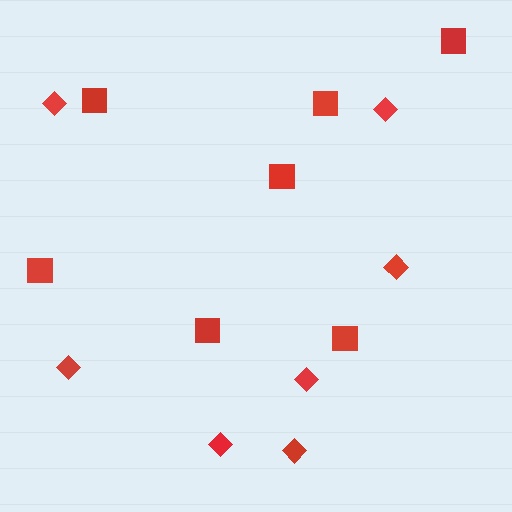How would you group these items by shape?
There are 2 groups: one group of diamonds (7) and one group of squares (7).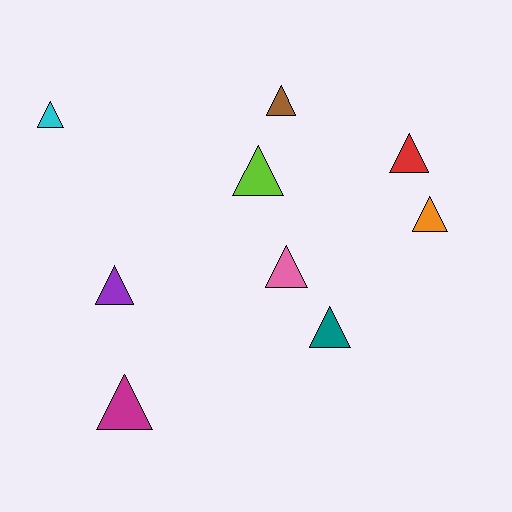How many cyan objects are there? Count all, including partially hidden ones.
There is 1 cyan object.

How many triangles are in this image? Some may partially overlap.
There are 9 triangles.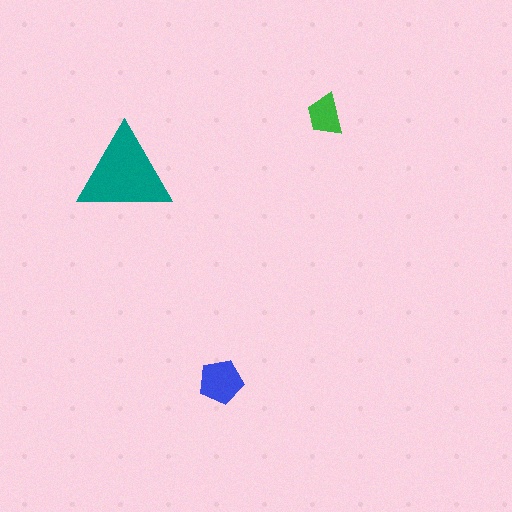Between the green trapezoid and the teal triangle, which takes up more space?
The teal triangle.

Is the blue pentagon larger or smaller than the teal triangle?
Smaller.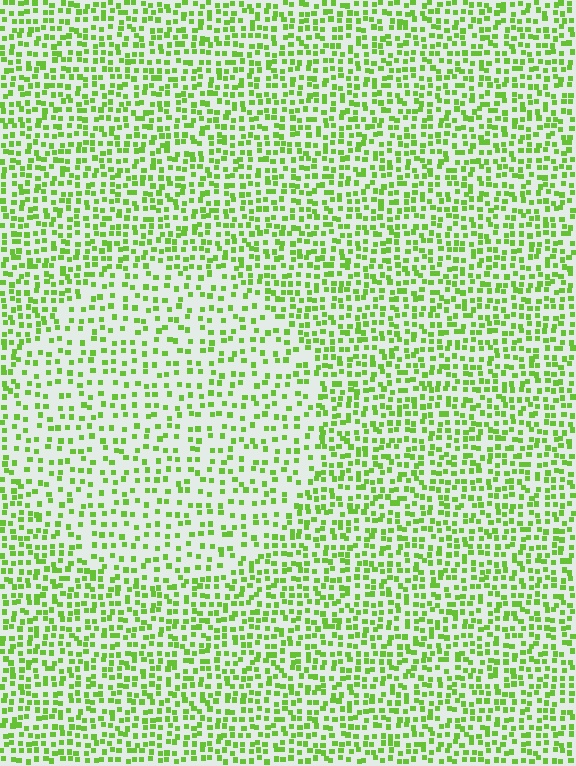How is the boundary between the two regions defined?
The boundary is defined by a change in element density (approximately 1.7x ratio). All elements are the same color, size, and shape.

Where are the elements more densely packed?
The elements are more densely packed outside the circle boundary.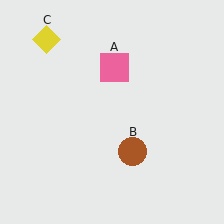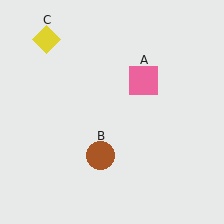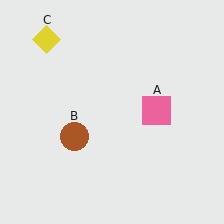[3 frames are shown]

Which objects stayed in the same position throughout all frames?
Yellow diamond (object C) remained stationary.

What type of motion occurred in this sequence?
The pink square (object A), brown circle (object B) rotated clockwise around the center of the scene.